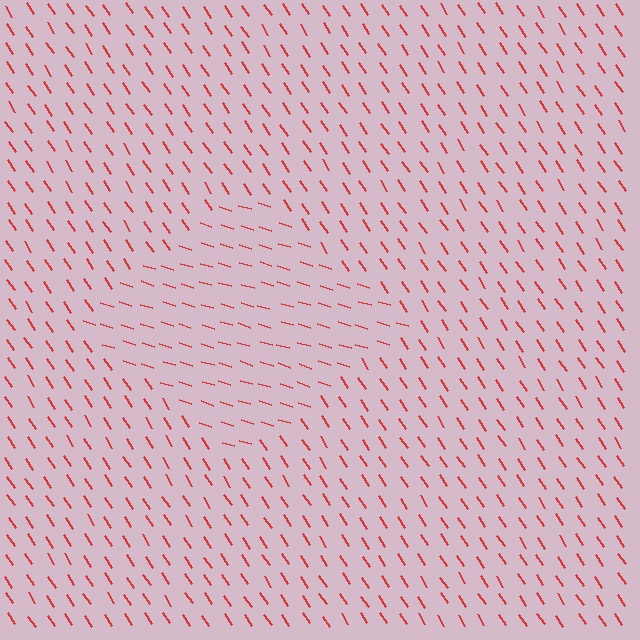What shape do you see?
I see a diamond.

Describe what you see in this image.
The image is filled with small red line segments. A diamond region in the image has lines oriented differently from the surrounding lines, creating a visible texture boundary.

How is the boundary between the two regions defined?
The boundary is defined purely by a change in line orientation (approximately 39 degrees difference). All lines are the same color and thickness.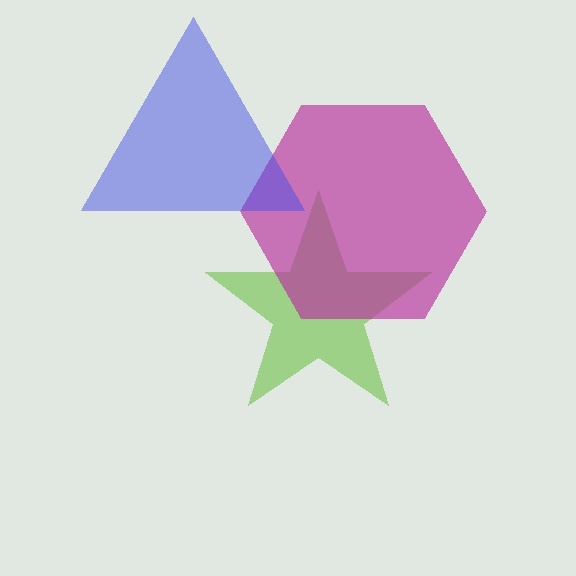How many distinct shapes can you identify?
There are 3 distinct shapes: a lime star, a magenta hexagon, a blue triangle.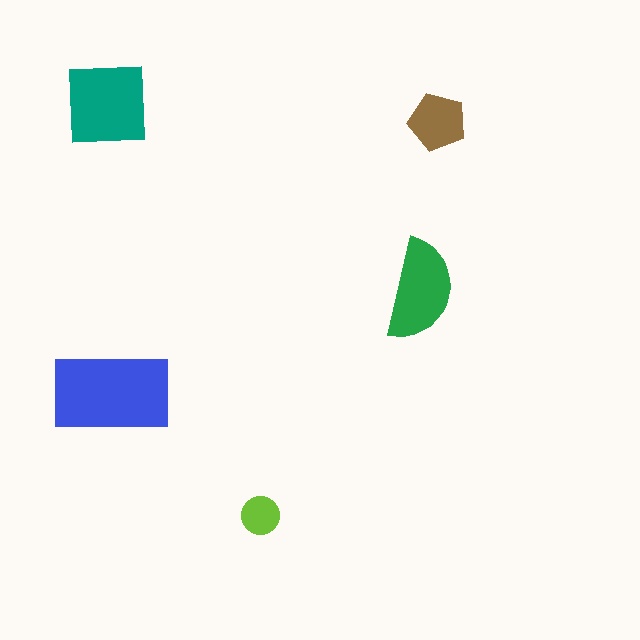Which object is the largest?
The blue rectangle.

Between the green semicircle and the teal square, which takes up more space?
The teal square.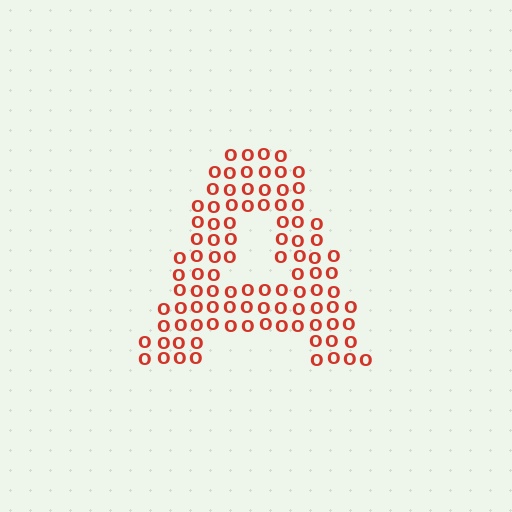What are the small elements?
The small elements are letter O's.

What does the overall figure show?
The overall figure shows the letter A.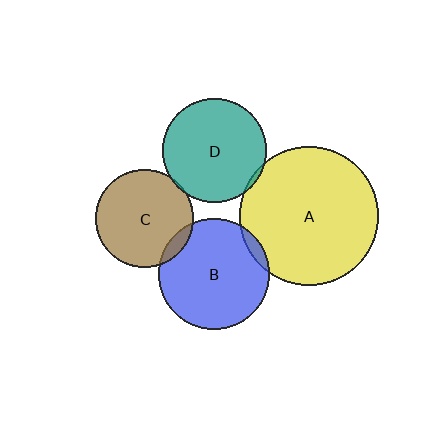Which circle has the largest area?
Circle A (yellow).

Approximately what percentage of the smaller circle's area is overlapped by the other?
Approximately 5%.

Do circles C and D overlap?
Yes.